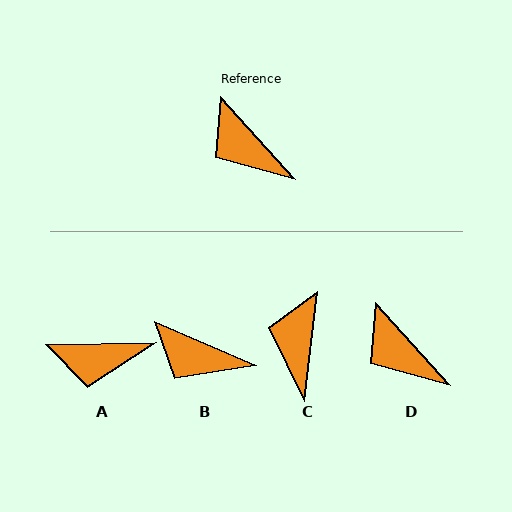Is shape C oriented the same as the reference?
No, it is off by about 49 degrees.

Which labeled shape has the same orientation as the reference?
D.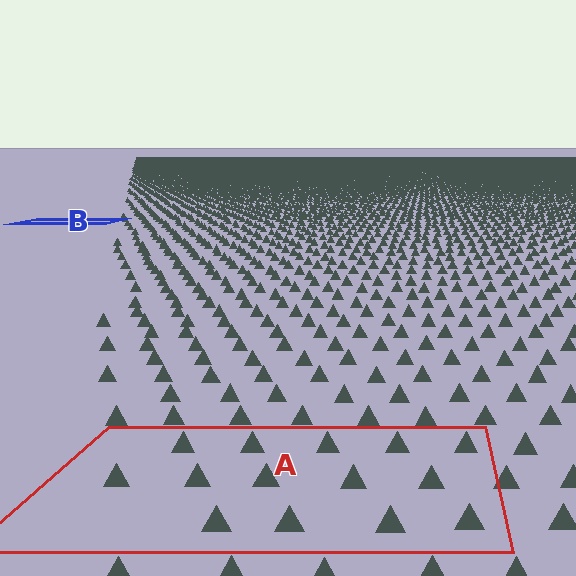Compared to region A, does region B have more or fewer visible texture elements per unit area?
Region B has more texture elements per unit area — they are packed more densely because it is farther away.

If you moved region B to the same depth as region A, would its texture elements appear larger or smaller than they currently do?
They would appear larger. At a closer depth, the same texture elements are projected at a bigger on-screen size.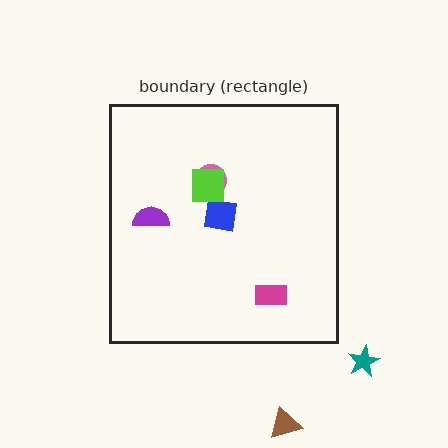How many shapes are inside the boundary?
5 inside, 2 outside.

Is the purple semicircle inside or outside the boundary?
Inside.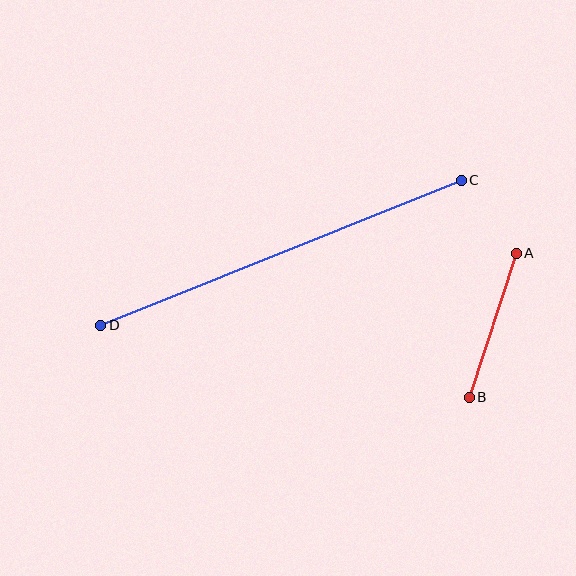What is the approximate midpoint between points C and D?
The midpoint is at approximately (281, 253) pixels.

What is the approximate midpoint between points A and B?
The midpoint is at approximately (493, 325) pixels.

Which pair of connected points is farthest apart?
Points C and D are farthest apart.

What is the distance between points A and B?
The distance is approximately 151 pixels.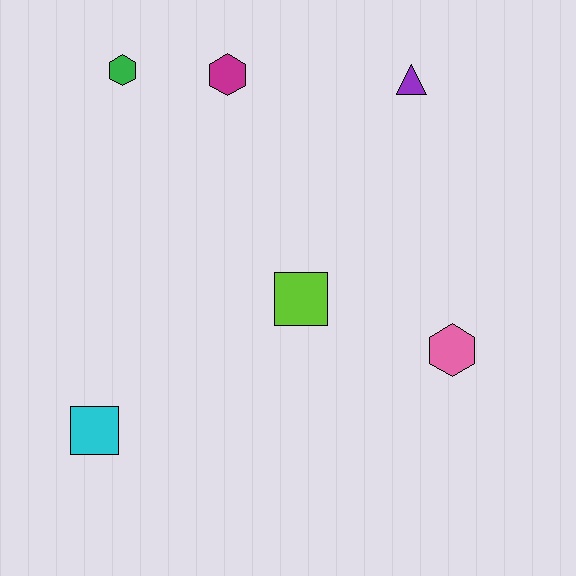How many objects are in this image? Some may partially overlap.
There are 6 objects.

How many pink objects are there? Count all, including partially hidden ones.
There is 1 pink object.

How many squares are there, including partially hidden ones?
There are 2 squares.